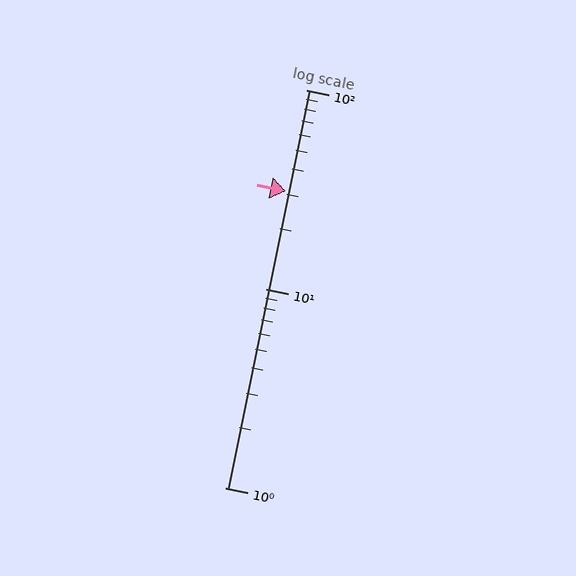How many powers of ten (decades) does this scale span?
The scale spans 2 decades, from 1 to 100.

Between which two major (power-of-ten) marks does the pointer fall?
The pointer is between 10 and 100.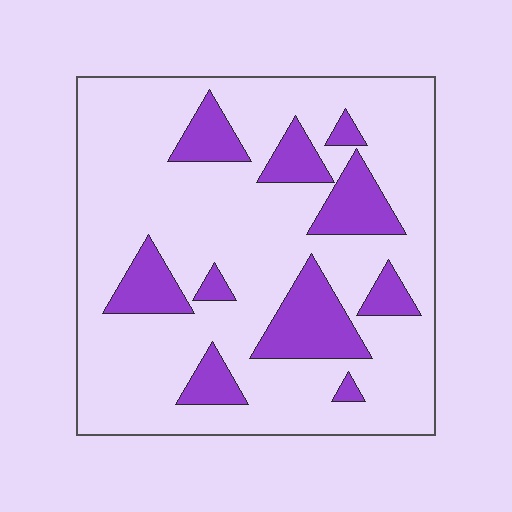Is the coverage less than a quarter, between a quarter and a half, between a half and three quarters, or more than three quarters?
Less than a quarter.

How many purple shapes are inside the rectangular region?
10.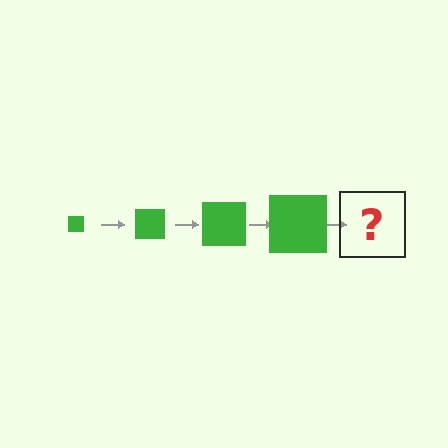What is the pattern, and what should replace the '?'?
The pattern is that the square gets progressively larger each step. The '?' should be a green square, larger than the previous one.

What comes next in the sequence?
The next element should be a green square, larger than the previous one.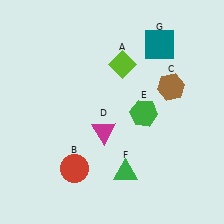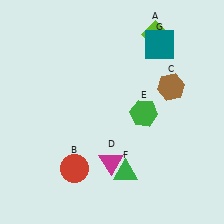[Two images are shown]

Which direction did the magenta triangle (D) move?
The magenta triangle (D) moved down.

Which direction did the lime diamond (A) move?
The lime diamond (A) moved right.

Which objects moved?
The objects that moved are: the lime diamond (A), the magenta triangle (D).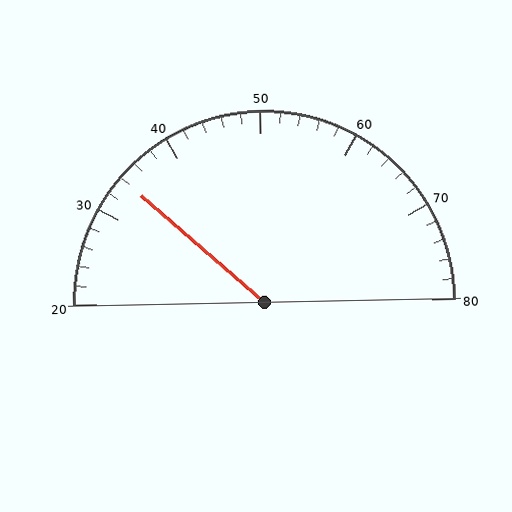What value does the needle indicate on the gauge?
The needle indicates approximately 34.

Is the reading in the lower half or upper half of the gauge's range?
The reading is in the lower half of the range (20 to 80).